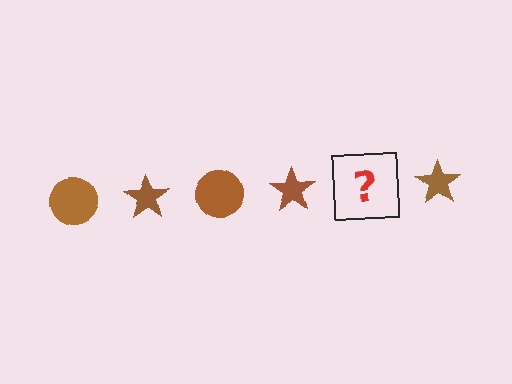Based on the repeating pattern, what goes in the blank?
The blank should be a brown circle.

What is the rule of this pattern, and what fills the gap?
The rule is that the pattern cycles through circle, star shapes in brown. The gap should be filled with a brown circle.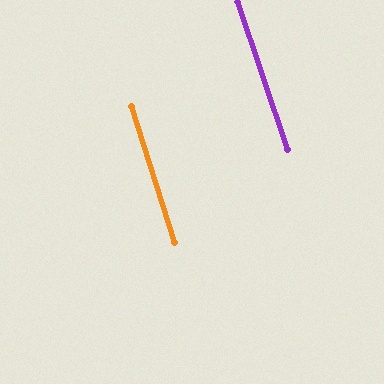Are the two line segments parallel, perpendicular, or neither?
Parallel — their directions differ by only 1.4°.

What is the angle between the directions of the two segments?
Approximately 1 degree.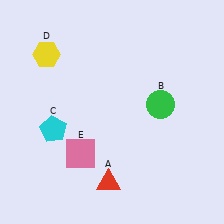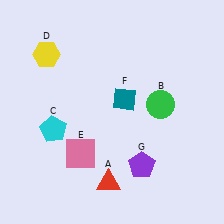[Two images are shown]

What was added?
A teal diamond (F), a purple pentagon (G) were added in Image 2.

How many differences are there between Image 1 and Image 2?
There are 2 differences between the two images.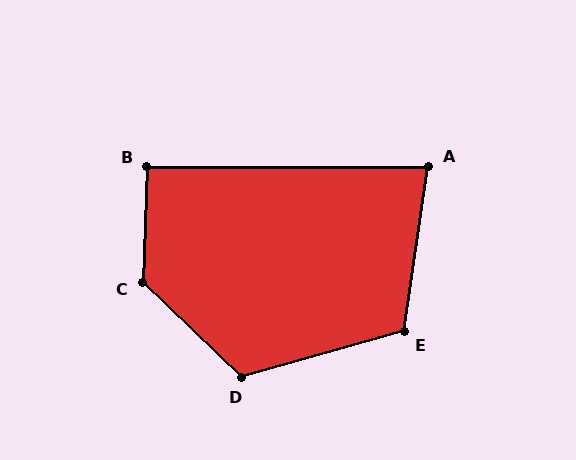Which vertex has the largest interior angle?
C, at approximately 132 degrees.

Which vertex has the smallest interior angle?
A, at approximately 82 degrees.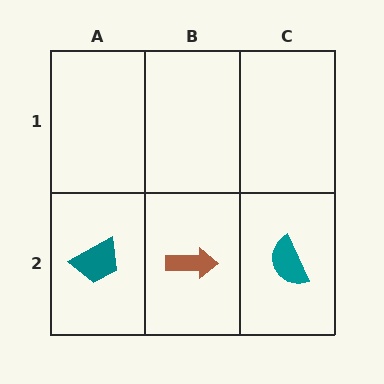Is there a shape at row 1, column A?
No, that cell is empty.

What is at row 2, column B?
A brown arrow.